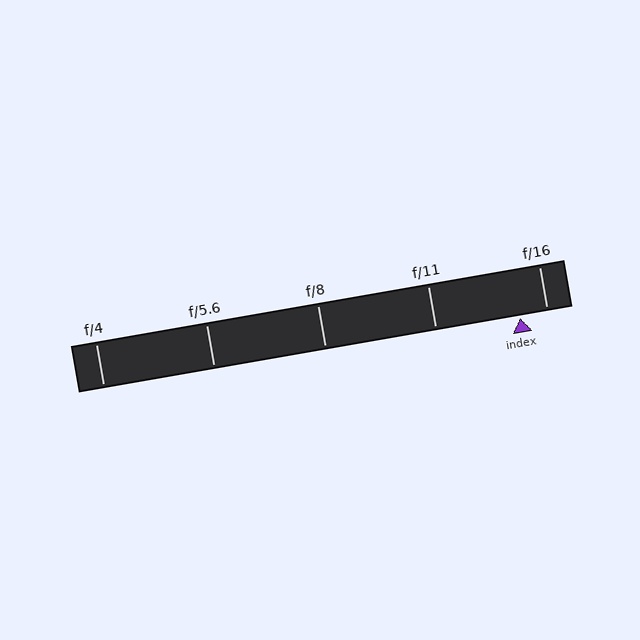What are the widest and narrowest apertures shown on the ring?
The widest aperture shown is f/4 and the narrowest is f/16.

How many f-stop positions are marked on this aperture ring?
There are 5 f-stop positions marked.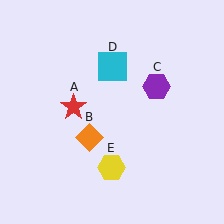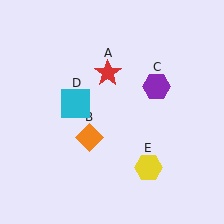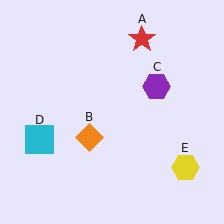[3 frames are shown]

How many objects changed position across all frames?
3 objects changed position: red star (object A), cyan square (object D), yellow hexagon (object E).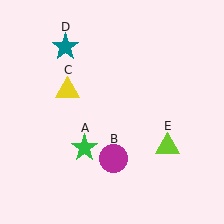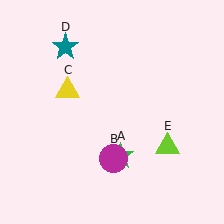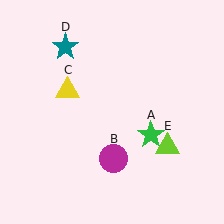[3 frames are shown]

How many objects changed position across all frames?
1 object changed position: green star (object A).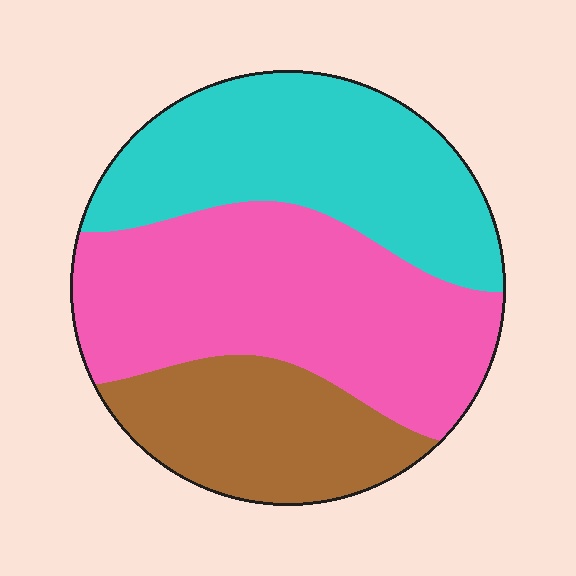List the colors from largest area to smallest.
From largest to smallest: pink, cyan, brown.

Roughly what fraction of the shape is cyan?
Cyan takes up between a quarter and a half of the shape.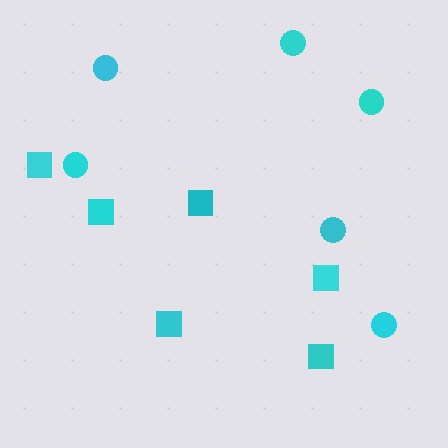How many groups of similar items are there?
There are 2 groups: one group of squares (6) and one group of circles (6).